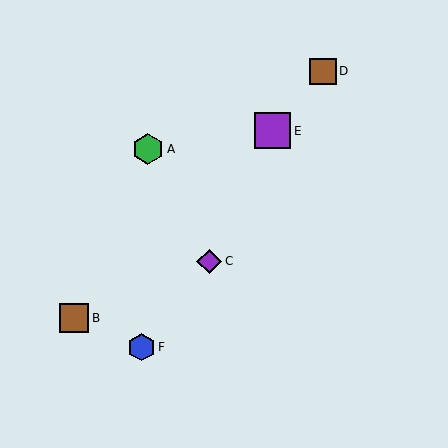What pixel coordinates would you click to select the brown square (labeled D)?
Click at (323, 71) to select the brown square D.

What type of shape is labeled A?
Shape A is a green hexagon.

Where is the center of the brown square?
The center of the brown square is at (323, 71).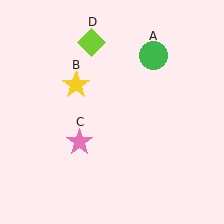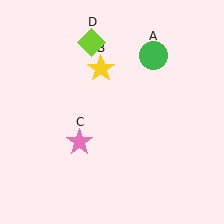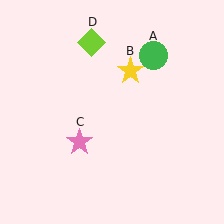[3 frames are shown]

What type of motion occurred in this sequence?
The yellow star (object B) rotated clockwise around the center of the scene.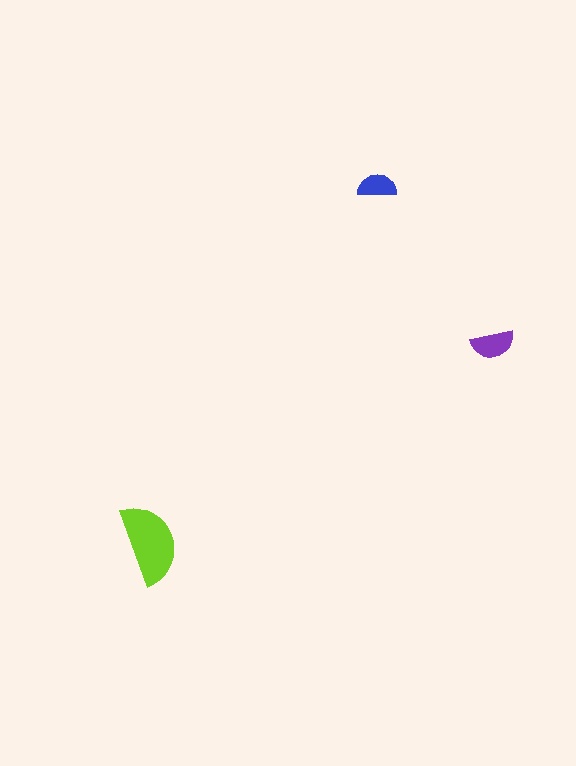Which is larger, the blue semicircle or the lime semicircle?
The lime one.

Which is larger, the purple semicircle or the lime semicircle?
The lime one.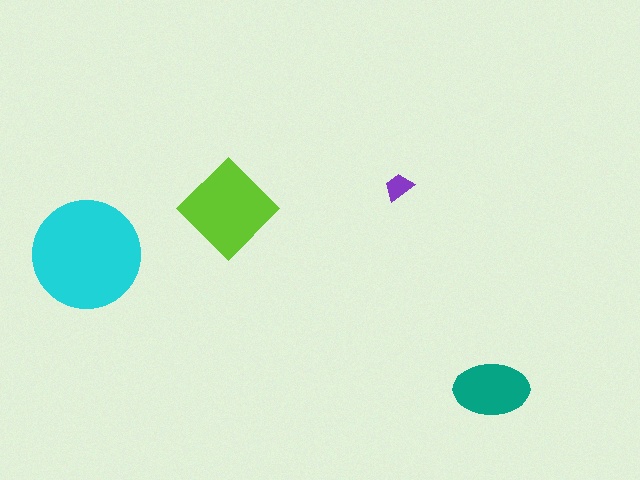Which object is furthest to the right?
The teal ellipse is rightmost.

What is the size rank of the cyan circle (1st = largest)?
1st.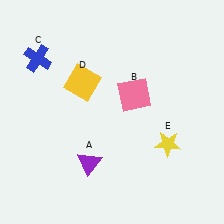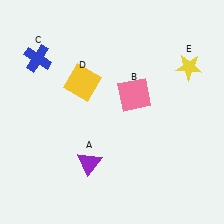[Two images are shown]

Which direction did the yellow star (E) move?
The yellow star (E) moved up.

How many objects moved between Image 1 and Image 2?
1 object moved between the two images.